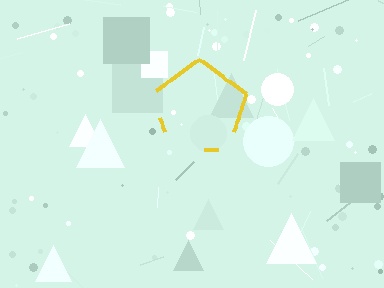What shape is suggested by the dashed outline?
The dashed outline suggests a pentagon.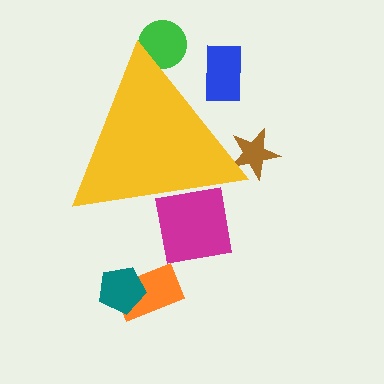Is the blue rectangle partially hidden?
Yes, the blue rectangle is partially hidden behind the yellow triangle.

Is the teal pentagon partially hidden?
No, the teal pentagon is fully visible.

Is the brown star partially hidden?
Yes, the brown star is partially hidden behind the yellow triangle.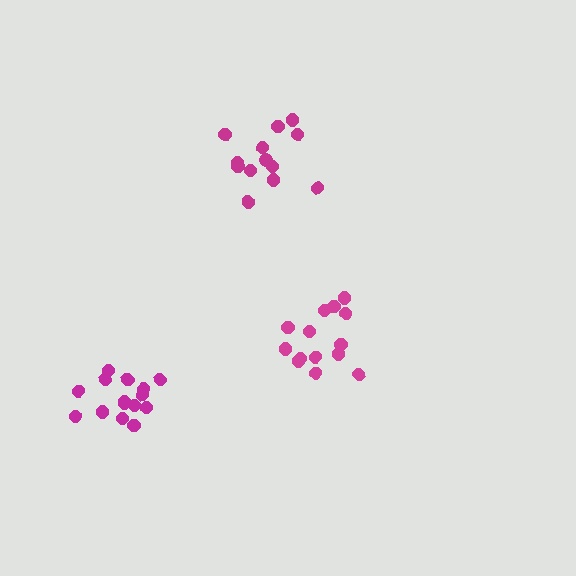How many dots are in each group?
Group 1: 13 dots, Group 2: 14 dots, Group 3: 15 dots (42 total).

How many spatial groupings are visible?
There are 3 spatial groupings.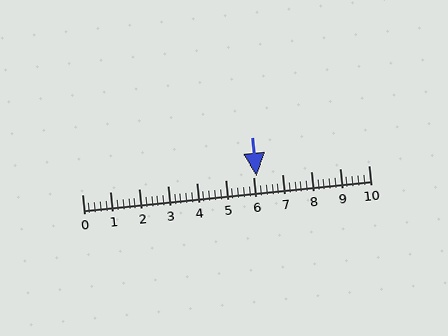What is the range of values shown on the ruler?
The ruler shows values from 0 to 10.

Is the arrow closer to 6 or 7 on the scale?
The arrow is closer to 6.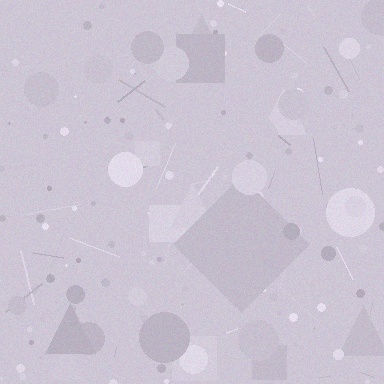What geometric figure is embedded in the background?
A diamond is embedded in the background.